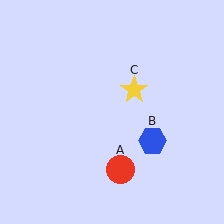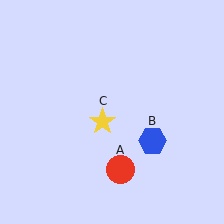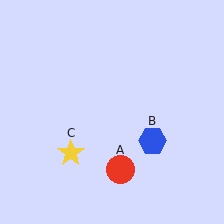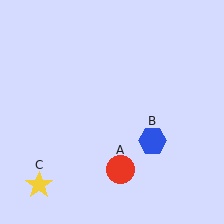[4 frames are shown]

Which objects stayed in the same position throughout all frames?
Red circle (object A) and blue hexagon (object B) remained stationary.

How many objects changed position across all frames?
1 object changed position: yellow star (object C).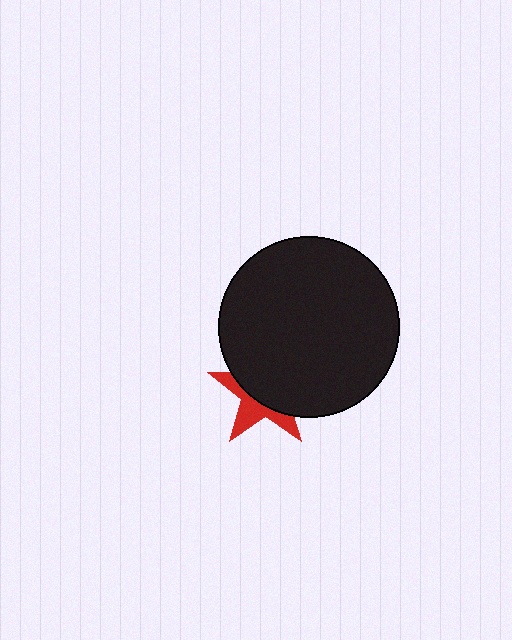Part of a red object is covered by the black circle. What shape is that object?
It is a star.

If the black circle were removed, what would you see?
You would see the complete red star.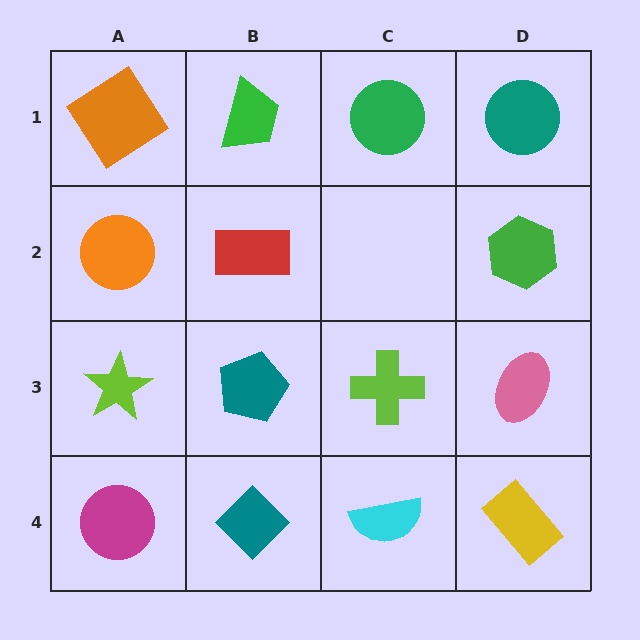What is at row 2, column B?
A red rectangle.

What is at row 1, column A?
An orange diamond.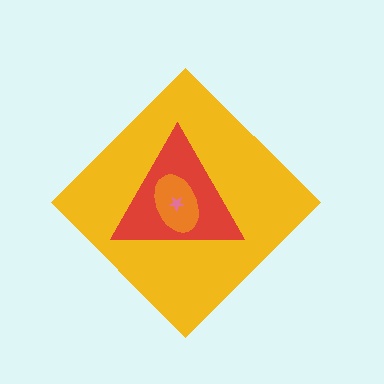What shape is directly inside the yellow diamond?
The red triangle.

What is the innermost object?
The pink star.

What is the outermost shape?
The yellow diamond.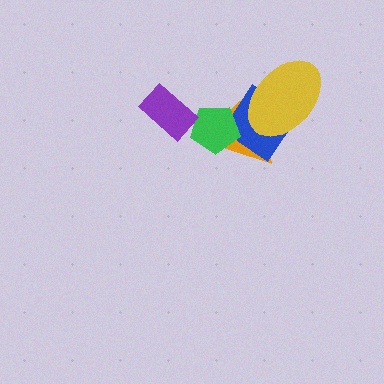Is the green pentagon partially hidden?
No, no other shape covers it.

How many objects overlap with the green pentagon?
2 objects overlap with the green pentagon.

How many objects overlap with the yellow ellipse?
2 objects overlap with the yellow ellipse.